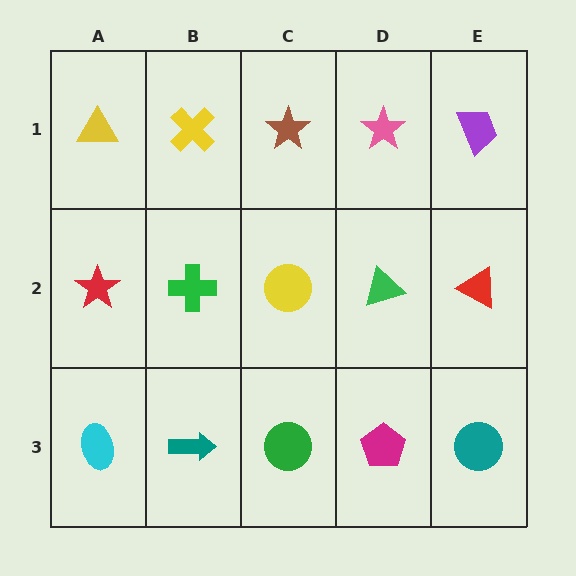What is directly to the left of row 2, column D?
A yellow circle.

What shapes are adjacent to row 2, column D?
A pink star (row 1, column D), a magenta pentagon (row 3, column D), a yellow circle (row 2, column C), a red triangle (row 2, column E).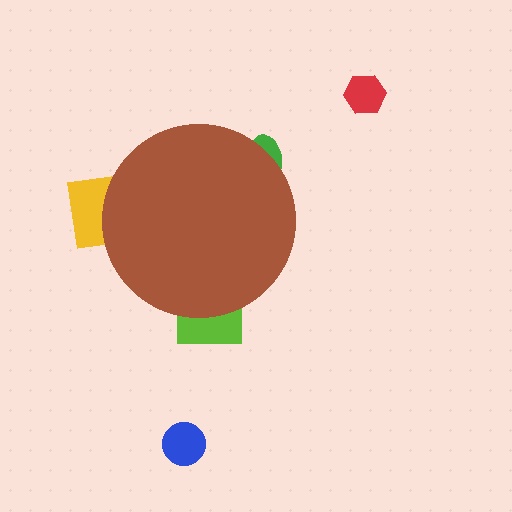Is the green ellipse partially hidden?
Yes, the green ellipse is partially hidden behind the brown circle.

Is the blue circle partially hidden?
No, the blue circle is fully visible.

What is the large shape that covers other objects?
A brown circle.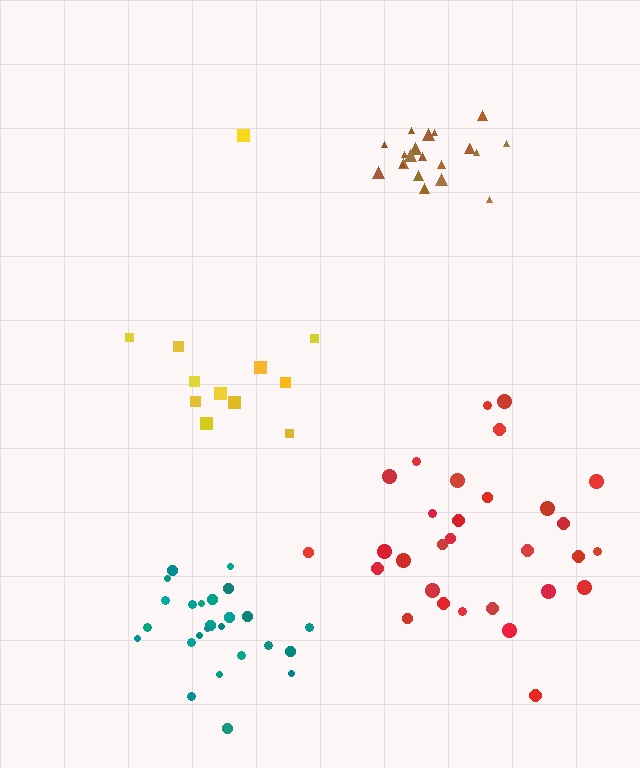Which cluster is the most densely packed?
Brown.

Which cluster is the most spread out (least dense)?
Yellow.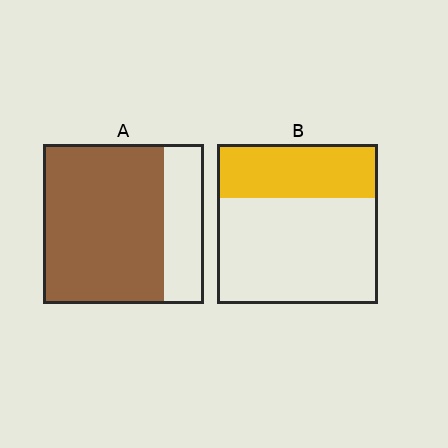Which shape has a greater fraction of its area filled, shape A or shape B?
Shape A.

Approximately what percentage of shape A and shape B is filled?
A is approximately 75% and B is approximately 35%.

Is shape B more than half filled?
No.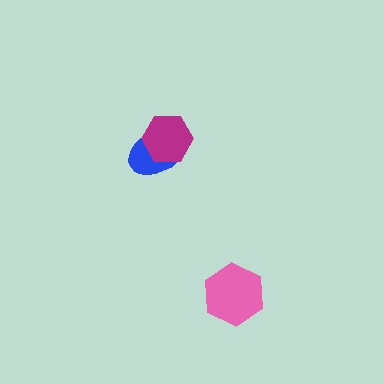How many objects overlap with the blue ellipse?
1 object overlaps with the blue ellipse.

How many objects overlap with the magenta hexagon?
1 object overlaps with the magenta hexagon.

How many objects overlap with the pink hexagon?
0 objects overlap with the pink hexagon.